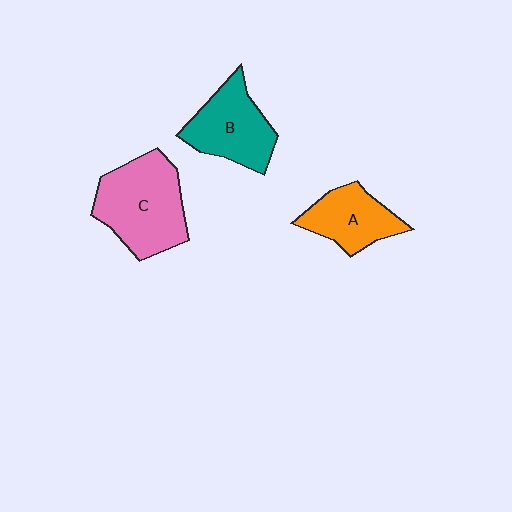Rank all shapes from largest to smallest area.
From largest to smallest: C (pink), B (teal), A (orange).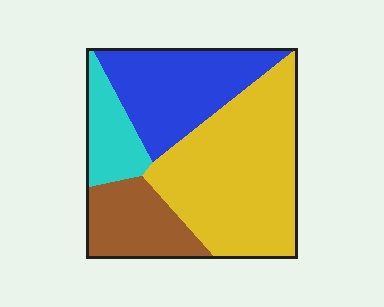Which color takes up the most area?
Yellow, at roughly 45%.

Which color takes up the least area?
Cyan, at roughly 10%.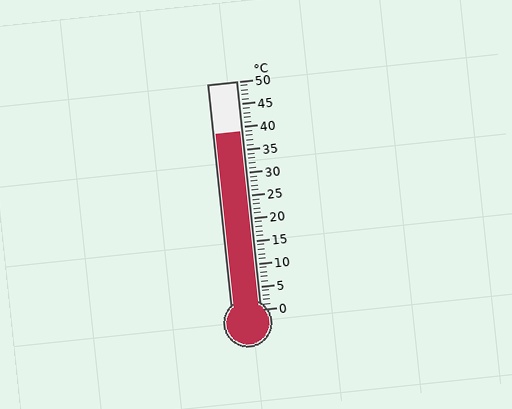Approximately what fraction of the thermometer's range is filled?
The thermometer is filled to approximately 80% of its range.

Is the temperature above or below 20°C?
The temperature is above 20°C.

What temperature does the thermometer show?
The thermometer shows approximately 39°C.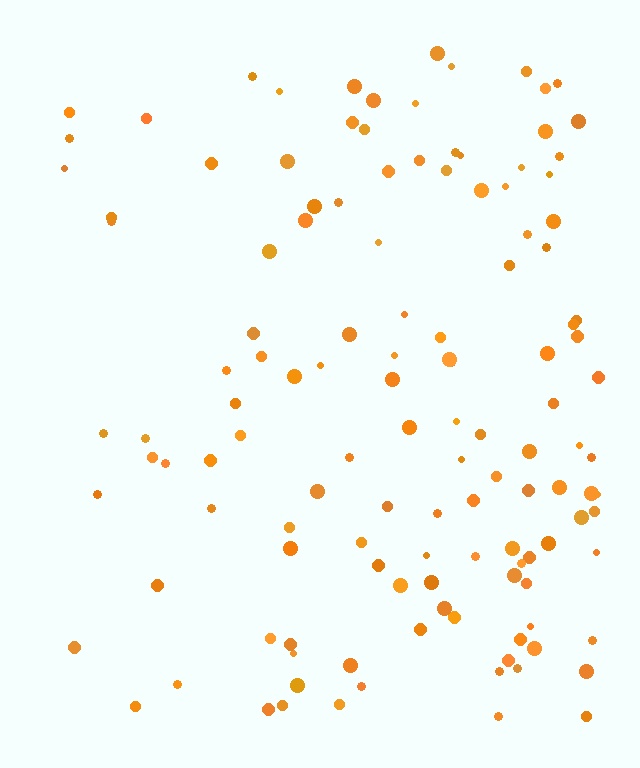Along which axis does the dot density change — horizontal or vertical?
Horizontal.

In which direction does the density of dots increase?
From left to right, with the right side densest.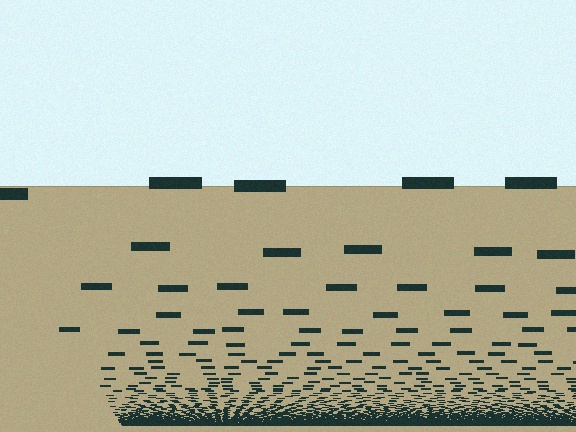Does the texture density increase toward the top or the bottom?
Density increases toward the bottom.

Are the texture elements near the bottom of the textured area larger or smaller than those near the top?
Smaller. The gradient is inverted — elements near the bottom are smaller and denser.